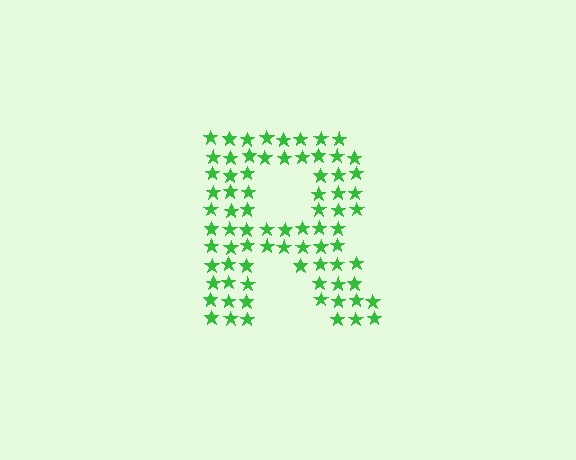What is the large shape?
The large shape is the letter R.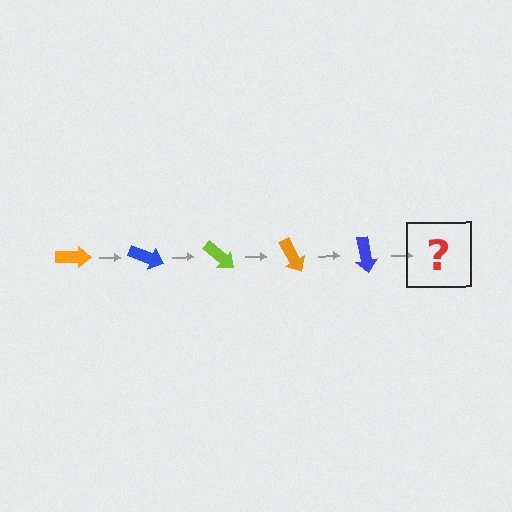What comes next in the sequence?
The next element should be a lime arrow, rotated 100 degrees from the start.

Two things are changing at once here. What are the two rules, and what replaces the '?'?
The two rules are that it rotates 20 degrees each step and the color cycles through orange, blue, and lime. The '?' should be a lime arrow, rotated 100 degrees from the start.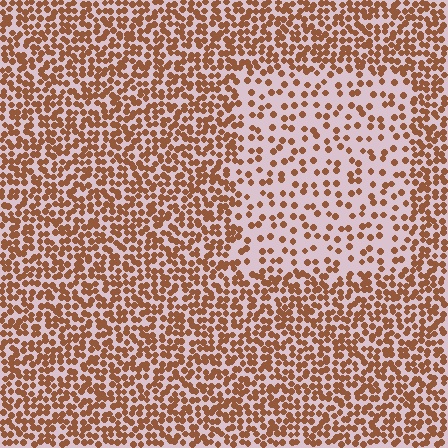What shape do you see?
I see a rectangle.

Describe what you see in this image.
The image contains small brown elements arranged at two different densities. A rectangle-shaped region is visible where the elements are less densely packed than the surrounding area.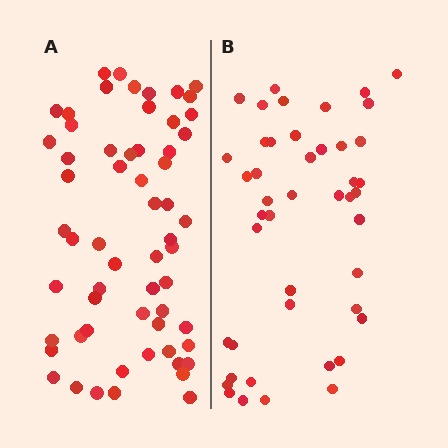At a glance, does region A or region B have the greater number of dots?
Region A (the left region) has more dots.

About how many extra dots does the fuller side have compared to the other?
Region A has approximately 15 more dots than region B.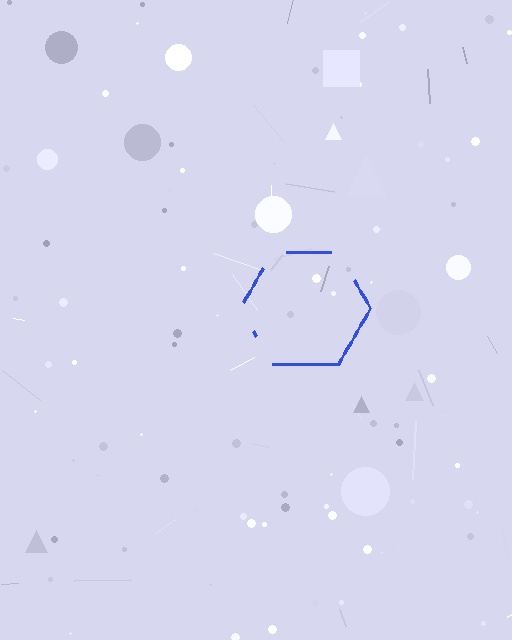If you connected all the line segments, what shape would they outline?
They would outline a hexagon.